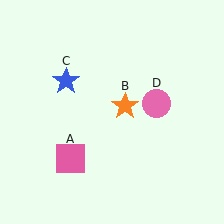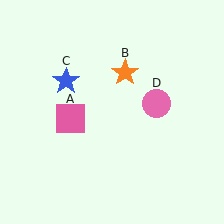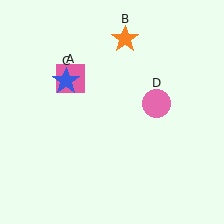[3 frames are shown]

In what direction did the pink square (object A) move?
The pink square (object A) moved up.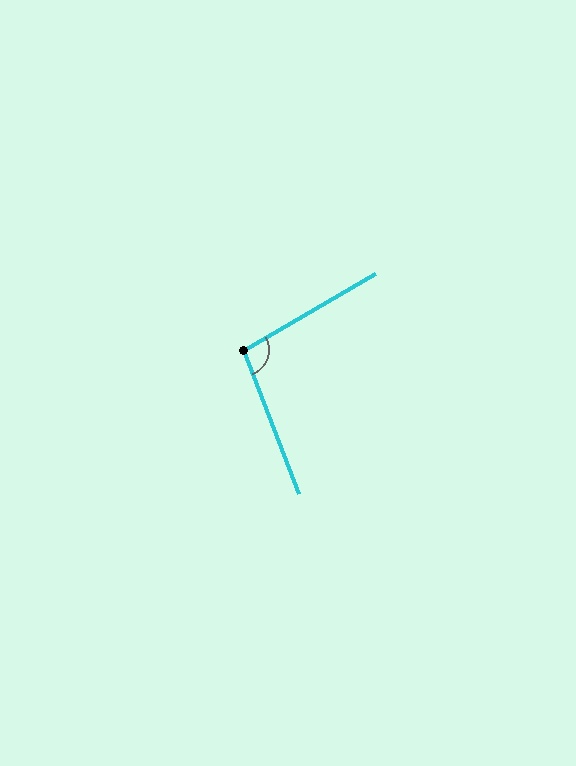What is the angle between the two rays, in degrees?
Approximately 99 degrees.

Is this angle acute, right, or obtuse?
It is obtuse.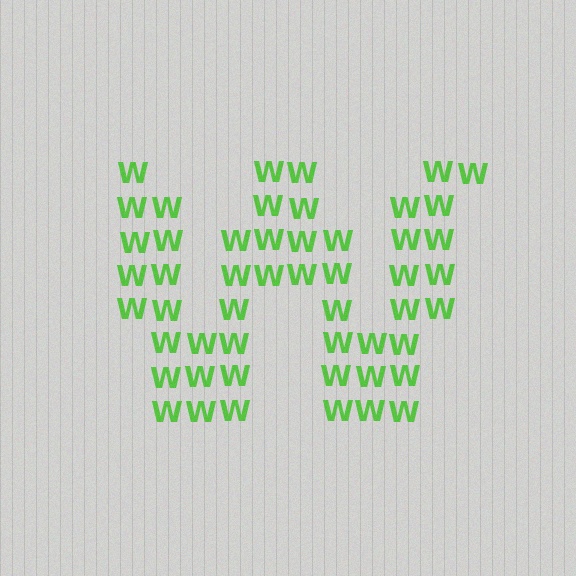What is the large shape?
The large shape is the letter W.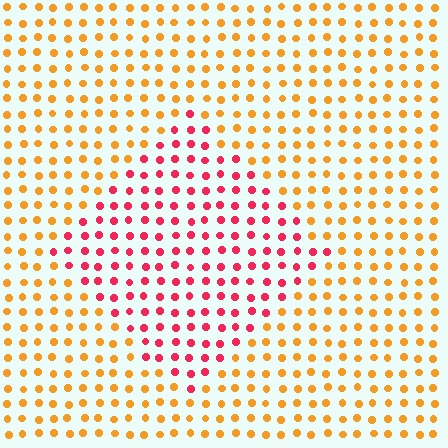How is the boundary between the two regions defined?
The boundary is defined purely by a slight shift in hue (about 49 degrees). Spacing, size, and orientation are identical on both sides.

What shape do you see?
I see a diamond.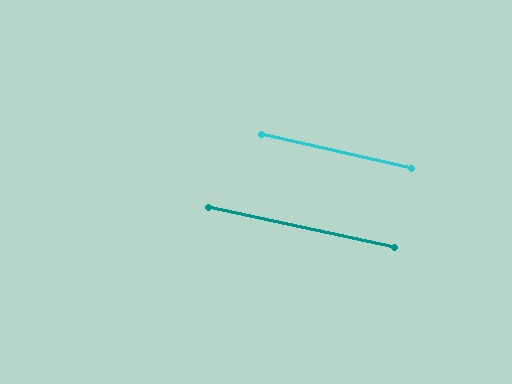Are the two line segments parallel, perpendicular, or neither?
Parallel — their directions differ by only 0.6°.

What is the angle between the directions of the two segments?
Approximately 1 degree.